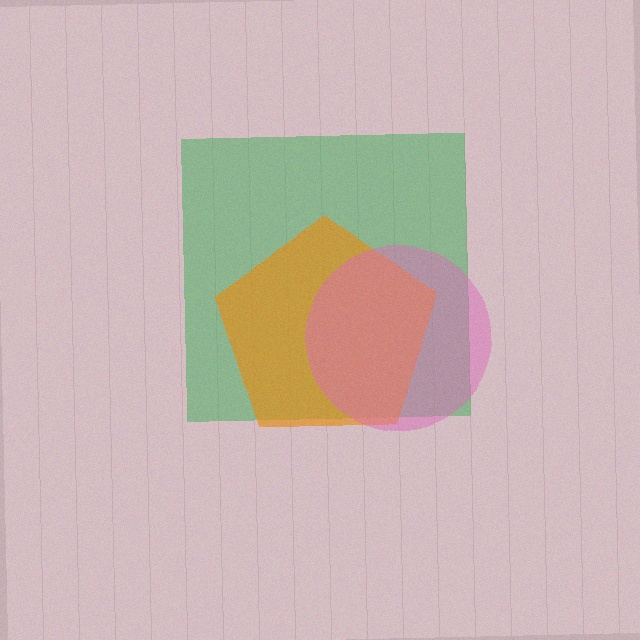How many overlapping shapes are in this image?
There are 3 overlapping shapes in the image.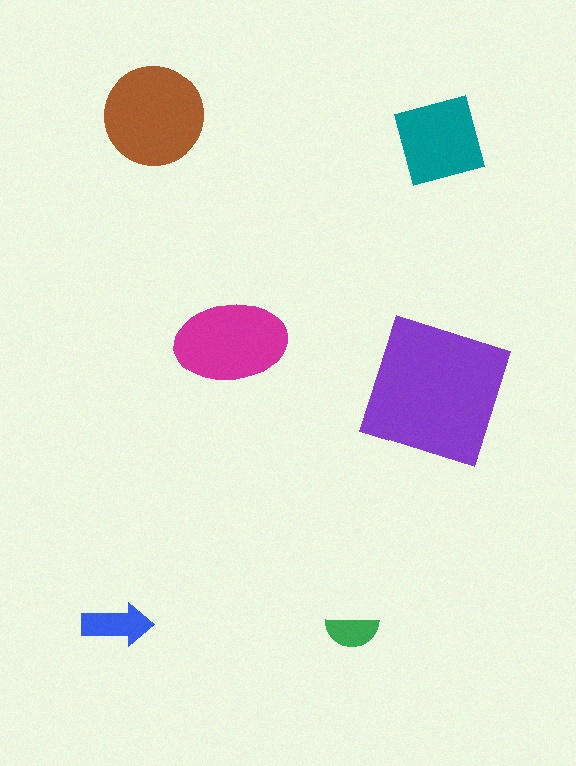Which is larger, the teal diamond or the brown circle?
The brown circle.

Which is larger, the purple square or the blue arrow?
The purple square.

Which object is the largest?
The purple square.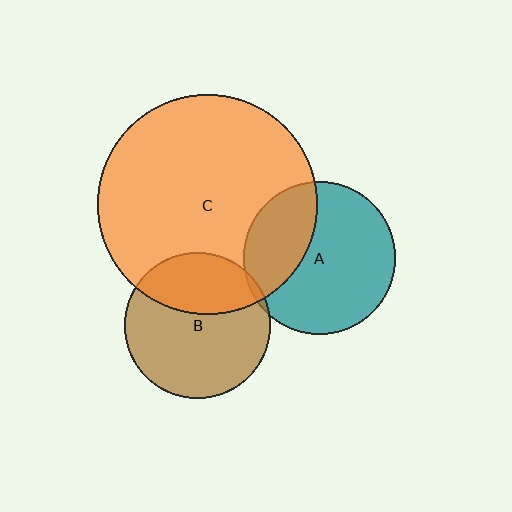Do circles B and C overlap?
Yes.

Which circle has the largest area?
Circle C (orange).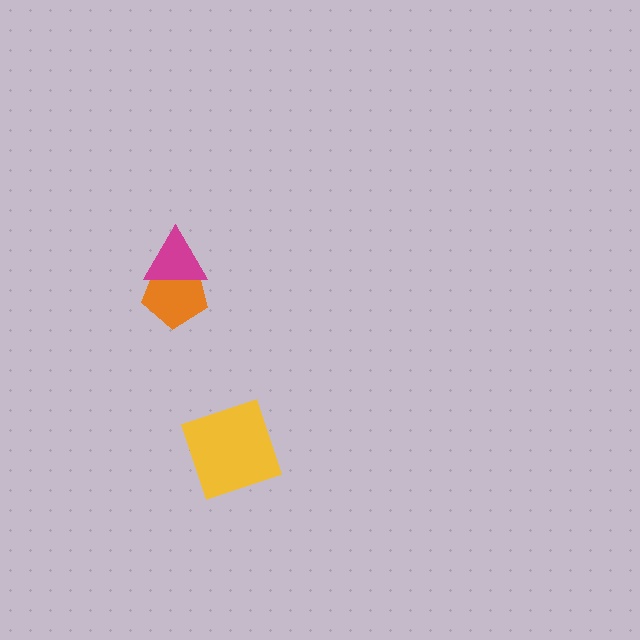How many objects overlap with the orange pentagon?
1 object overlaps with the orange pentagon.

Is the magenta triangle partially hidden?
No, no other shape covers it.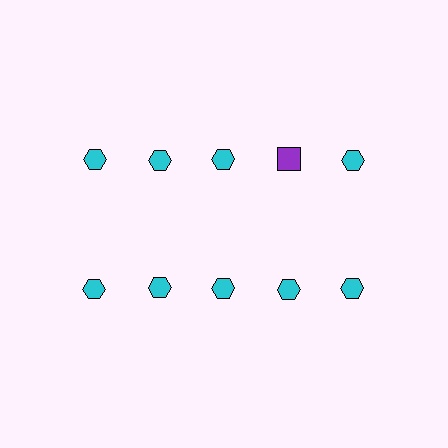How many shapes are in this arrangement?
There are 10 shapes arranged in a grid pattern.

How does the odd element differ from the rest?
It differs in both color (purple instead of cyan) and shape (square instead of hexagon).